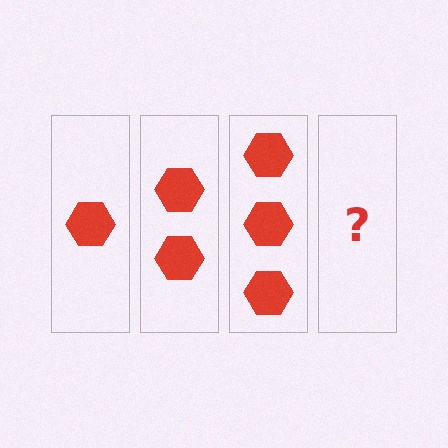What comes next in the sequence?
The next element should be 4 hexagons.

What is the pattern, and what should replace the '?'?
The pattern is that each step adds one more hexagon. The '?' should be 4 hexagons.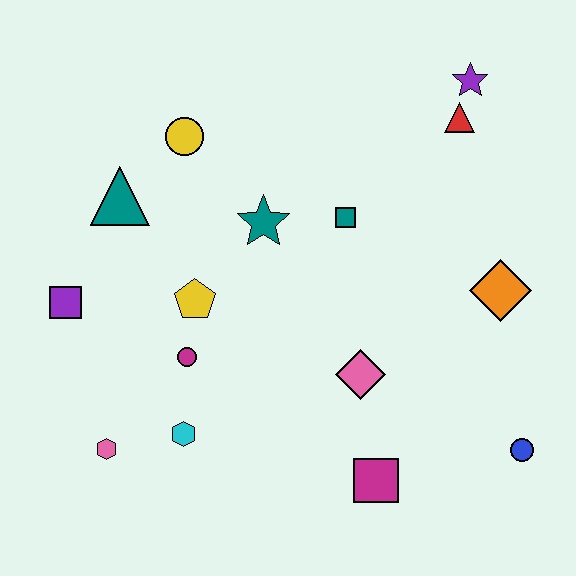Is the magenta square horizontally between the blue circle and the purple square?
Yes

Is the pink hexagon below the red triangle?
Yes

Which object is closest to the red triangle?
The purple star is closest to the red triangle.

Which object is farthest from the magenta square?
The purple star is farthest from the magenta square.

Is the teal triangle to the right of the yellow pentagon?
No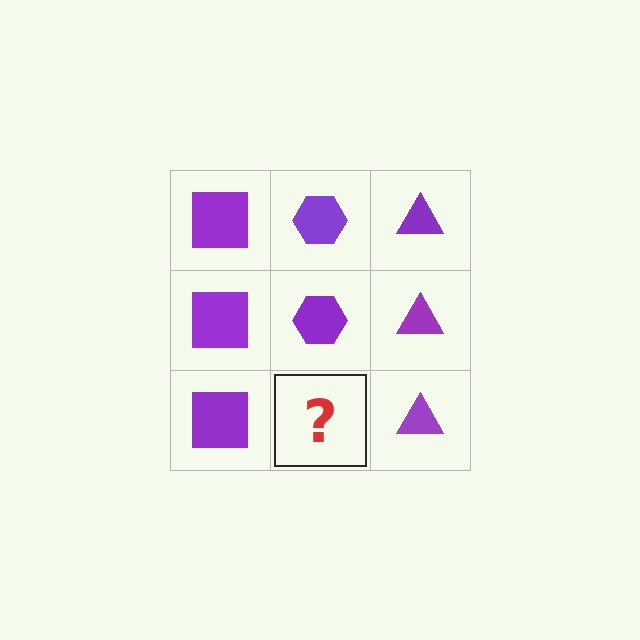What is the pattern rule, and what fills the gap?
The rule is that each column has a consistent shape. The gap should be filled with a purple hexagon.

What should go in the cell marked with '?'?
The missing cell should contain a purple hexagon.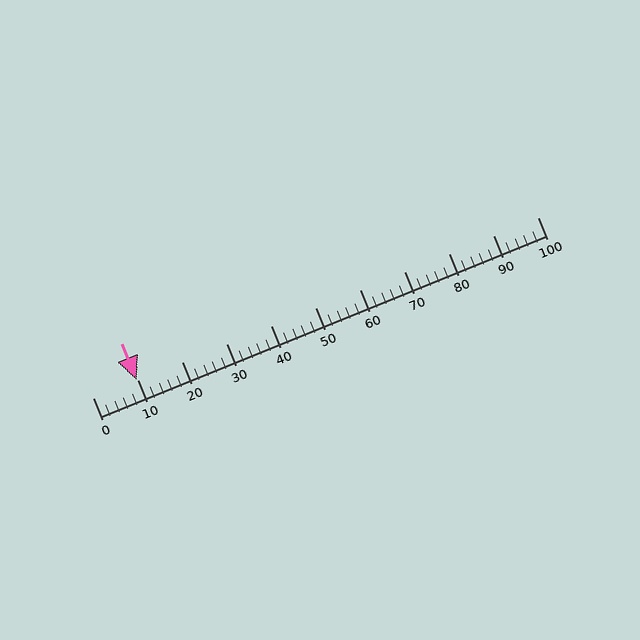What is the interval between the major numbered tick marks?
The major tick marks are spaced 10 units apart.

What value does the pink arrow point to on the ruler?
The pink arrow points to approximately 10.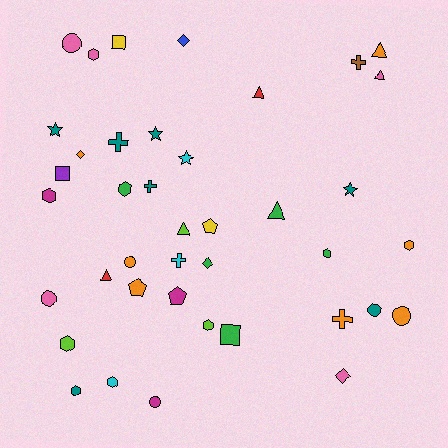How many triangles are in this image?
There are 6 triangles.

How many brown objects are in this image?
There is 1 brown object.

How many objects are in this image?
There are 40 objects.